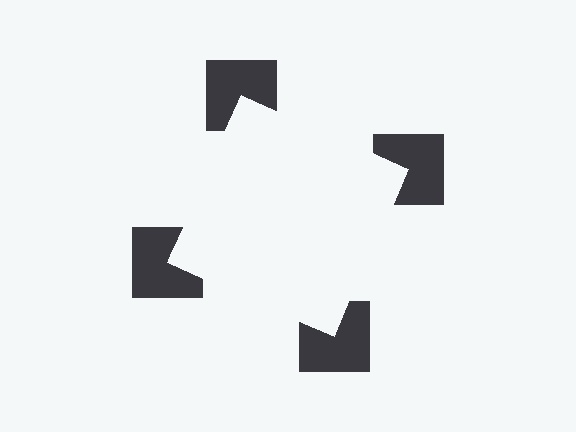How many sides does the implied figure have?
4 sides.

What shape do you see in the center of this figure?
An illusory square — its edges are inferred from the aligned wedge cuts in the notched squares, not physically drawn.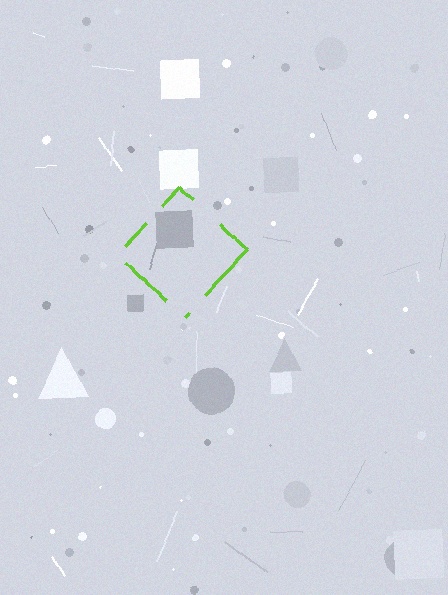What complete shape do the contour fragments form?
The contour fragments form a diamond.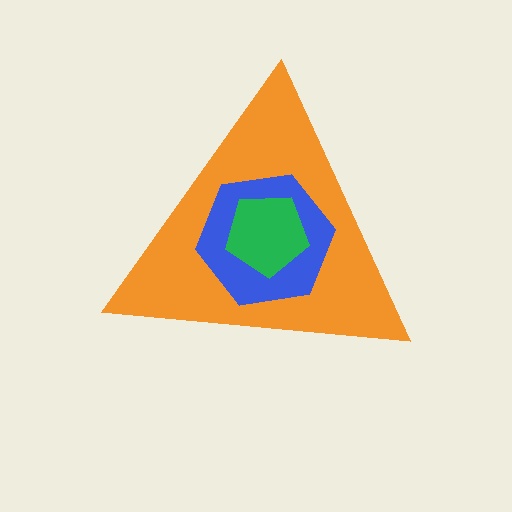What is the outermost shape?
The orange triangle.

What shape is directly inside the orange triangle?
The blue hexagon.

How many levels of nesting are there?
3.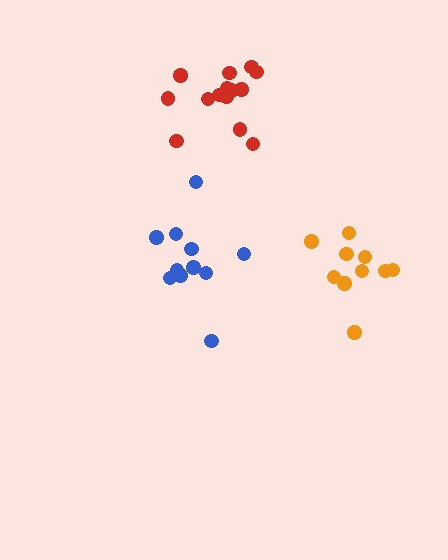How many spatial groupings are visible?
There are 3 spatial groupings.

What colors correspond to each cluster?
The clusters are colored: orange, blue, red.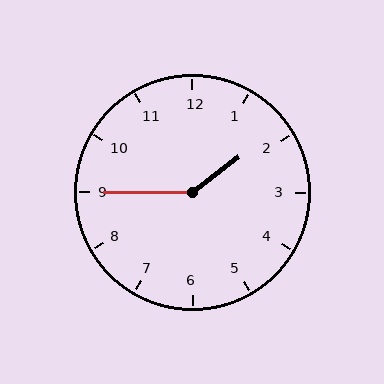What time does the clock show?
1:45.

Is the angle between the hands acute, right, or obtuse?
It is obtuse.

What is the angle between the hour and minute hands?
Approximately 142 degrees.